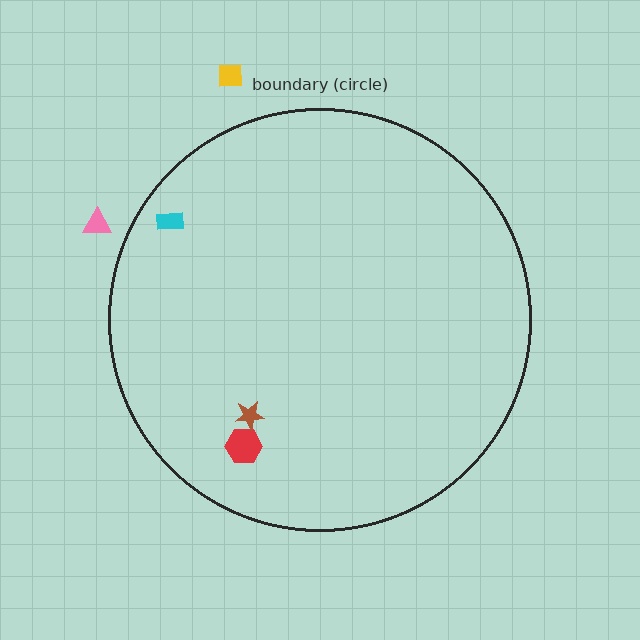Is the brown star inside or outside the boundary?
Inside.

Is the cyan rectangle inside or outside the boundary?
Inside.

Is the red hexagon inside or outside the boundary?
Inside.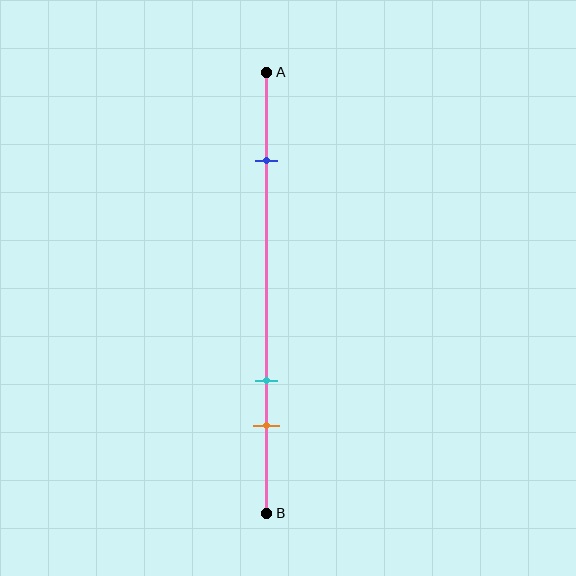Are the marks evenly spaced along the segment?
No, the marks are not evenly spaced.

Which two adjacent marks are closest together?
The cyan and orange marks are the closest adjacent pair.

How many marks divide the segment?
There are 3 marks dividing the segment.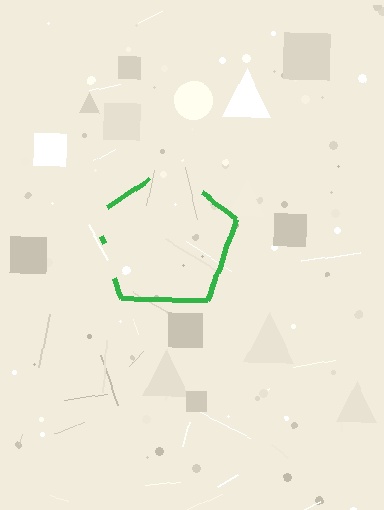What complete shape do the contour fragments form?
The contour fragments form a pentagon.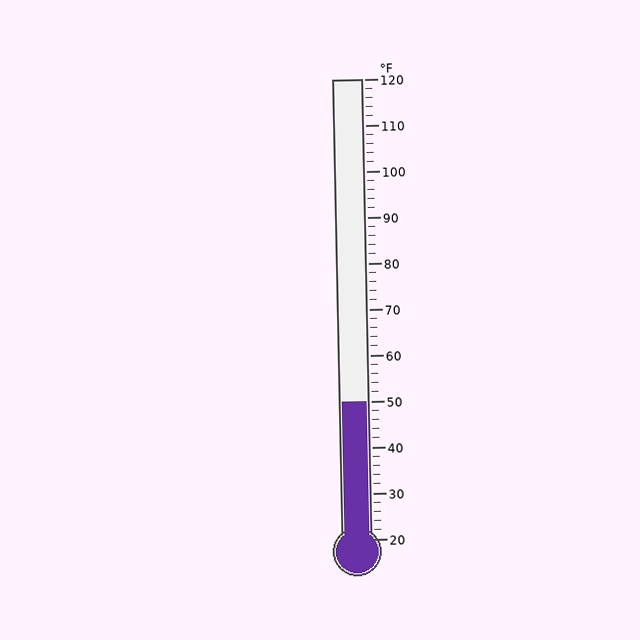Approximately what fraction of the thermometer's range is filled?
The thermometer is filled to approximately 30% of its range.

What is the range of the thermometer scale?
The thermometer scale ranges from 20°F to 120°F.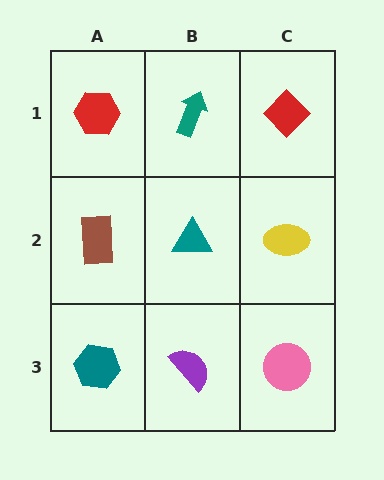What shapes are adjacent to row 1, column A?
A brown rectangle (row 2, column A), a teal arrow (row 1, column B).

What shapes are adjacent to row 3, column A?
A brown rectangle (row 2, column A), a purple semicircle (row 3, column B).